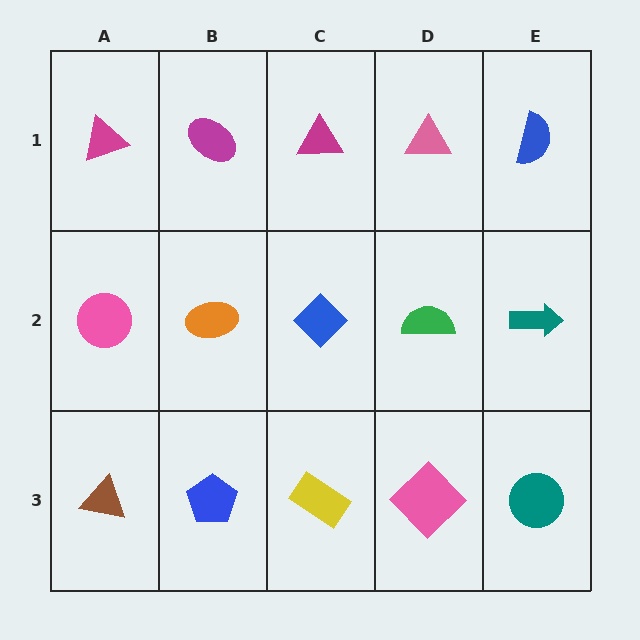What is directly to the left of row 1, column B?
A magenta triangle.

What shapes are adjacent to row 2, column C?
A magenta triangle (row 1, column C), a yellow rectangle (row 3, column C), an orange ellipse (row 2, column B), a green semicircle (row 2, column D).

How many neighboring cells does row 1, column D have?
3.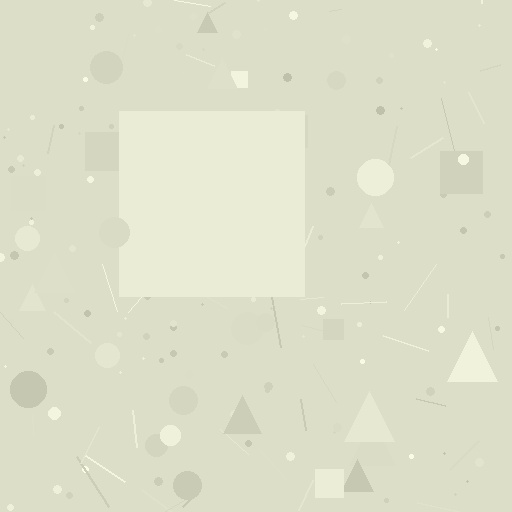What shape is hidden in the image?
A square is hidden in the image.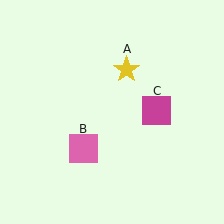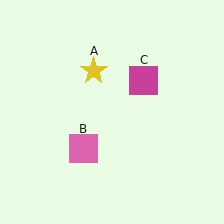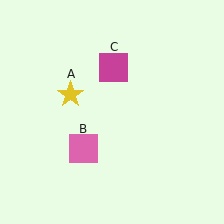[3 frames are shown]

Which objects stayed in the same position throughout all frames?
Pink square (object B) remained stationary.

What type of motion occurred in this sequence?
The yellow star (object A), magenta square (object C) rotated counterclockwise around the center of the scene.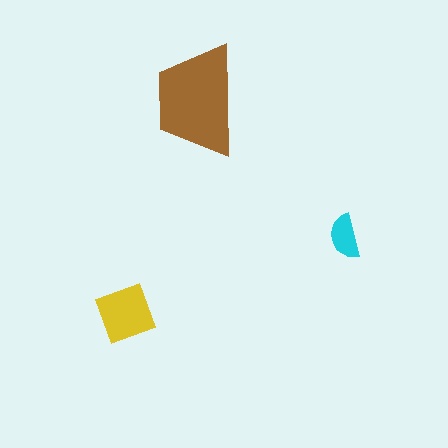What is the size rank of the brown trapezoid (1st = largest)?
1st.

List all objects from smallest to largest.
The cyan semicircle, the yellow diamond, the brown trapezoid.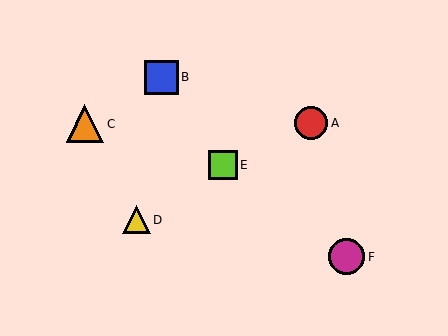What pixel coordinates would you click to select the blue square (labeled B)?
Click at (161, 77) to select the blue square B.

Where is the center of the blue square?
The center of the blue square is at (161, 77).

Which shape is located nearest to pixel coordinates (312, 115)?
The red circle (labeled A) at (311, 123) is nearest to that location.